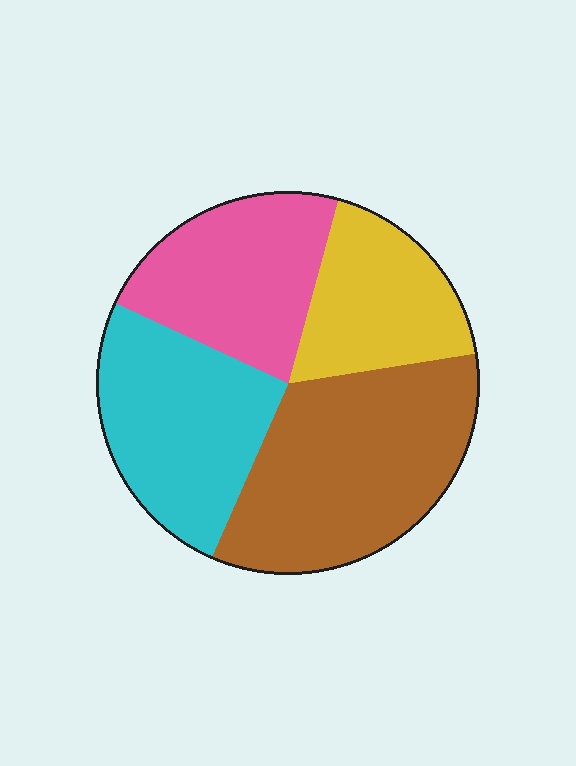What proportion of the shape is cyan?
Cyan covers around 25% of the shape.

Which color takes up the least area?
Yellow, at roughly 20%.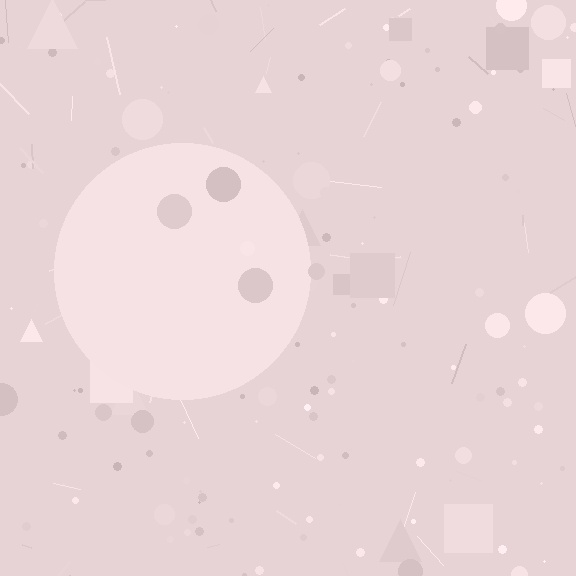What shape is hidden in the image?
A circle is hidden in the image.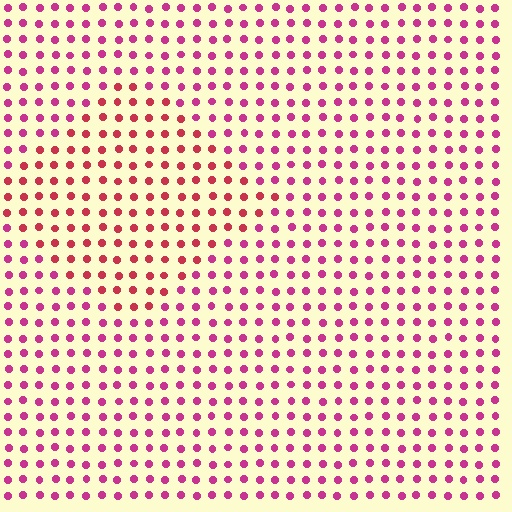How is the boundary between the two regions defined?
The boundary is defined purely by a slight shift in hue (about 28 degrees). Spacing, size, and orientation are identical on both sides.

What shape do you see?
I see a diamond.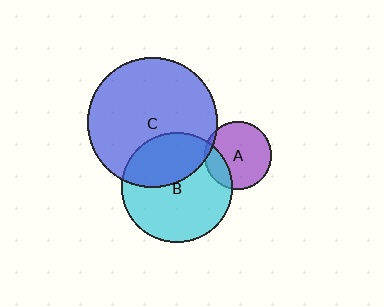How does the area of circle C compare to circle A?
Approximately 3.7 times.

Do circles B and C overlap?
Yes.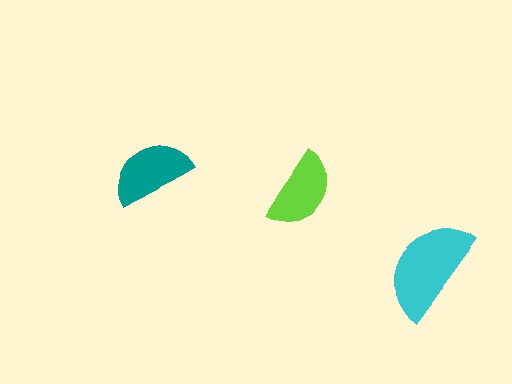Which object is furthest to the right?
The cyan semicircle is rightmost.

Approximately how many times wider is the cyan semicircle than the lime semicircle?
About 1.5 times wider.